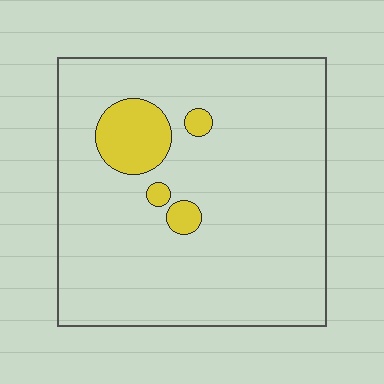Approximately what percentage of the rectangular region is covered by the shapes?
Approximately 10%.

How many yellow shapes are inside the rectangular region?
4.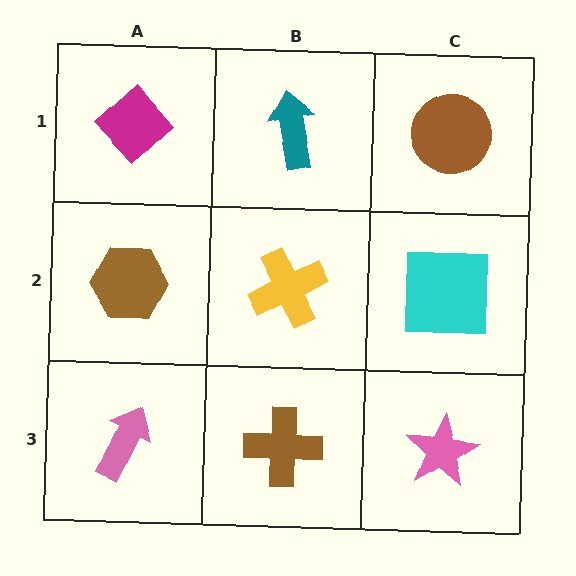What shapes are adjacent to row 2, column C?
A brown circle (row 1, column C), a pink star (row 3, column C), a yellow cross (row 2, column B).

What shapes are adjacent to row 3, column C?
A cyan square (row 2, column C), a brown cross (row 3, column B).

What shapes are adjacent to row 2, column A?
A magenta diamond (row 1, column A), a pink arrow (row 3, column A), a yellow cross (row 2, column B).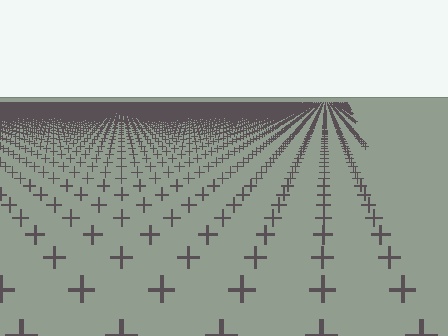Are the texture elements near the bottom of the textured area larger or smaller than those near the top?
Larger. Near the bottom, elements are closer to the viewer and appear at a bigger on-screen size.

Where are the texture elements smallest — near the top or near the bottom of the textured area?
Near the top.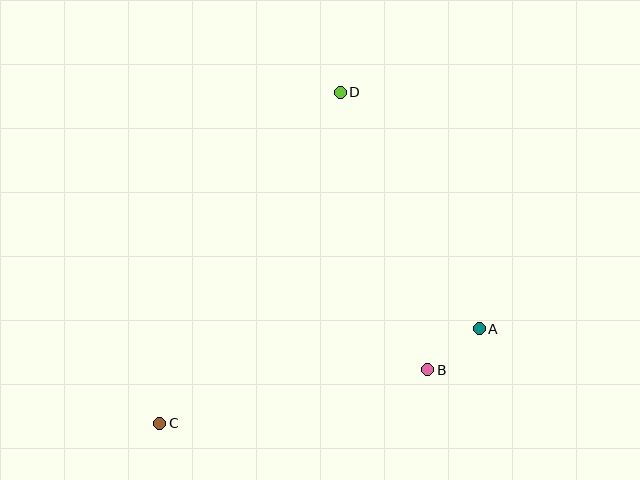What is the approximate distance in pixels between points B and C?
The distance between B and C is approximately 273 pixels.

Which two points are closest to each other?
Points A and B are closest to each other.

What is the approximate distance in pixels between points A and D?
The distance between A and D is approximately 274 pixels.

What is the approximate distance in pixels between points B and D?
The distance between B and D is approximately 291 pixels.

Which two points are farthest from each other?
Points C and D are farthest from each other.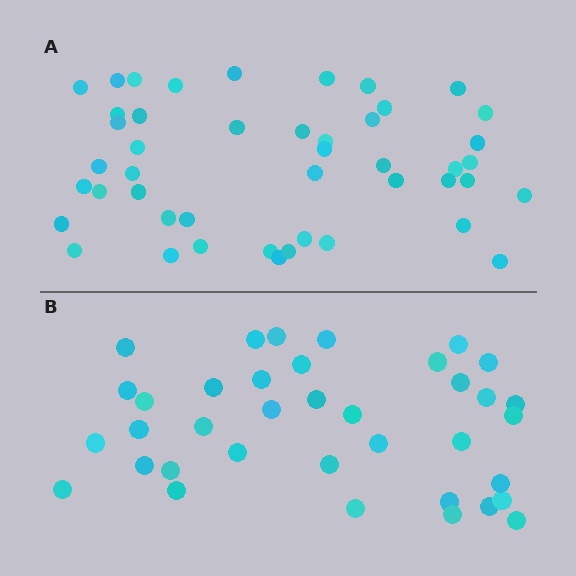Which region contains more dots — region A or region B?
Region A (the top region) has more dots.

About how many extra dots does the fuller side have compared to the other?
Region A has roughly 8 or so more dots than region B.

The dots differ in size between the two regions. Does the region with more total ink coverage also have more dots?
No. Region B has more total ink coverage because its dots are larger, but region A actually contains more individual dots. Total area can be misleading — the number of items is what matters here.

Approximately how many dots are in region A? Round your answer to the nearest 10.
About 50 dots. (The exact count is 46, which rounds to 50.)